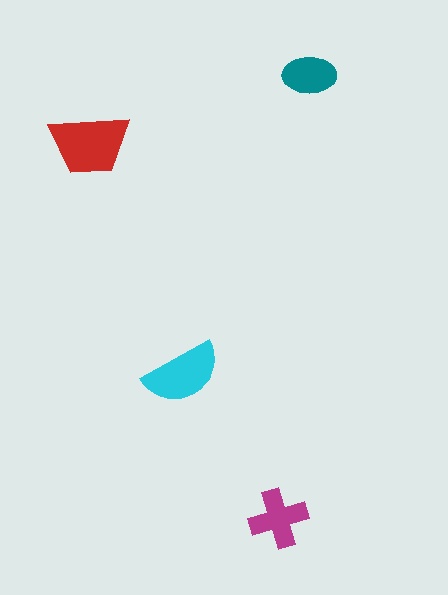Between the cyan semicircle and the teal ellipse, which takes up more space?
The cyan semicircle.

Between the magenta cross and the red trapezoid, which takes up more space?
The red trapezoid.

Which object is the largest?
The red trapezoid.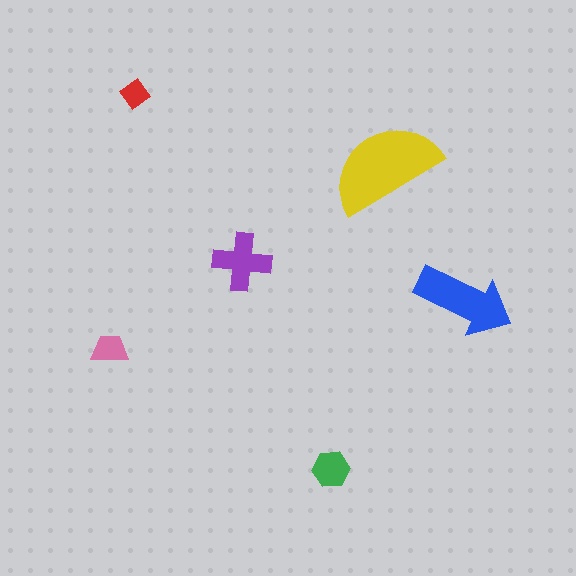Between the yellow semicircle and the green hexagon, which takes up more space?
The yellow semicircle.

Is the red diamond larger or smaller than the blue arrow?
Smaller.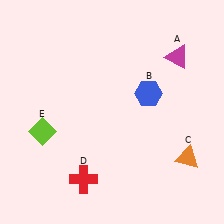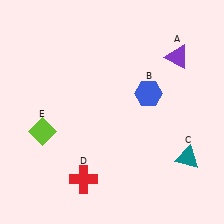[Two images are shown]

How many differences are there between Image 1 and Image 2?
There are 2 differences between the two images.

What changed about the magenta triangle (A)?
In Image 1, A is magenta. In Image 2, it changed to purple.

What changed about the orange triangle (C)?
In Image 1, C is orange. In Image 2, it changed to teal.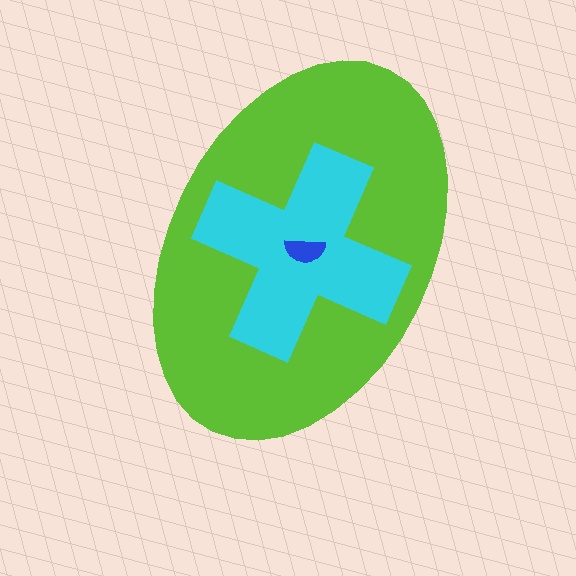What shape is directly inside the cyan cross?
The blue semicircle.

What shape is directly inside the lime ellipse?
The cyan cross.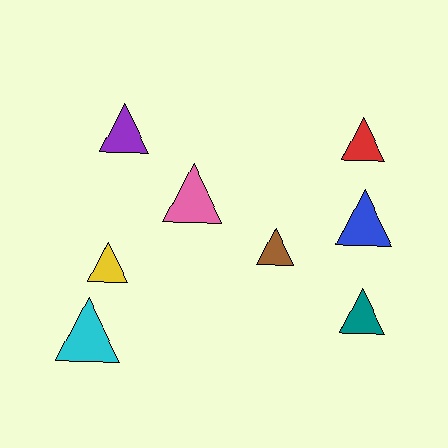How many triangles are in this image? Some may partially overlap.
There are 8 triangles.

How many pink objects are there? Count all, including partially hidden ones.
There is 1 pink object.